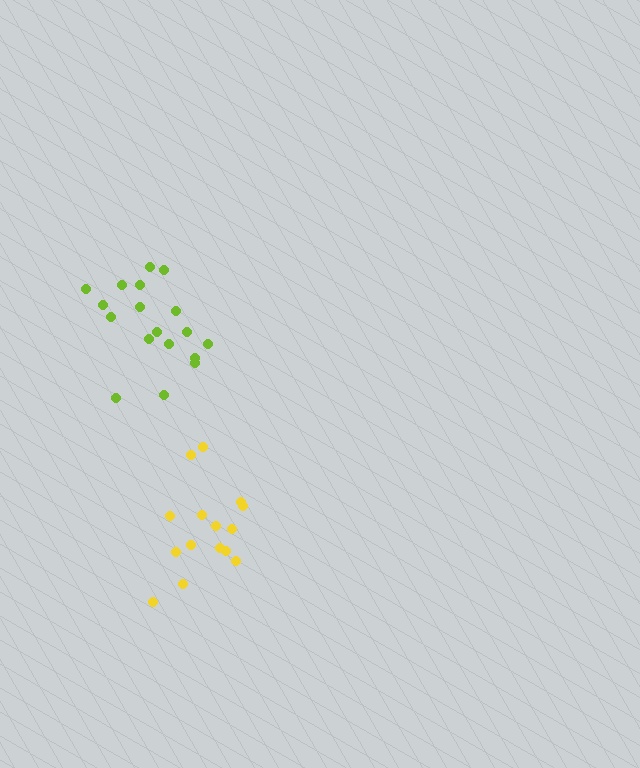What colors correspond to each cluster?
The clusters are colored: yellow, lime.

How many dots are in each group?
Group 1: 15 dots, Group 2: 18 dots (33 total).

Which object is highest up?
The lime cluster is topmost.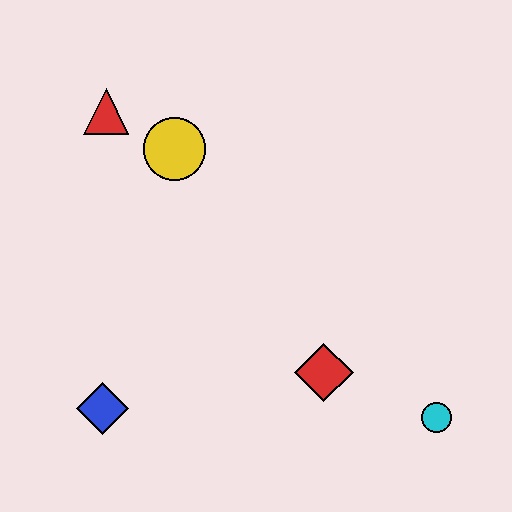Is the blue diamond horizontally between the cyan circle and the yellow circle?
No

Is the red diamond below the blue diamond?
No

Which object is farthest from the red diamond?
The red triangle is farthest from the red diamond.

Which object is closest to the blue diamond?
The red diamond is closest to the blue diamond.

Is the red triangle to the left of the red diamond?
Yes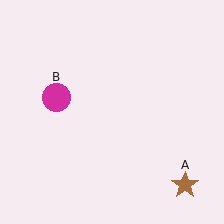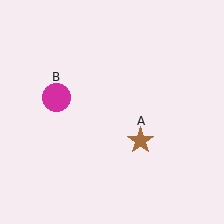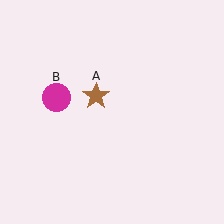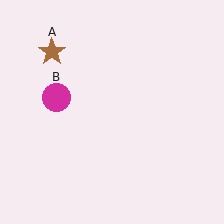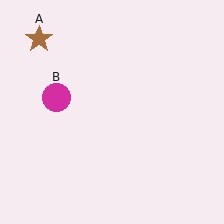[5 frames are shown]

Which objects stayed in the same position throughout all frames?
Magenta circle (object B) remained stationary.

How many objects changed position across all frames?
1 object changed position: brown star (object A).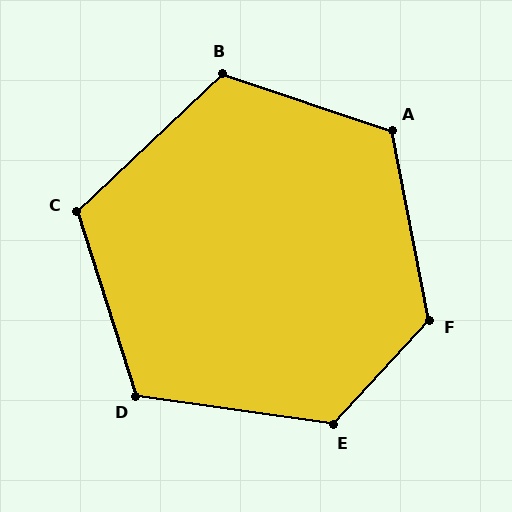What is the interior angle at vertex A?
Approximately 120 degrees (obtuse).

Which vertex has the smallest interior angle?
C, at approximately 116 degrees.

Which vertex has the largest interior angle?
F, at approximately 126 degrees.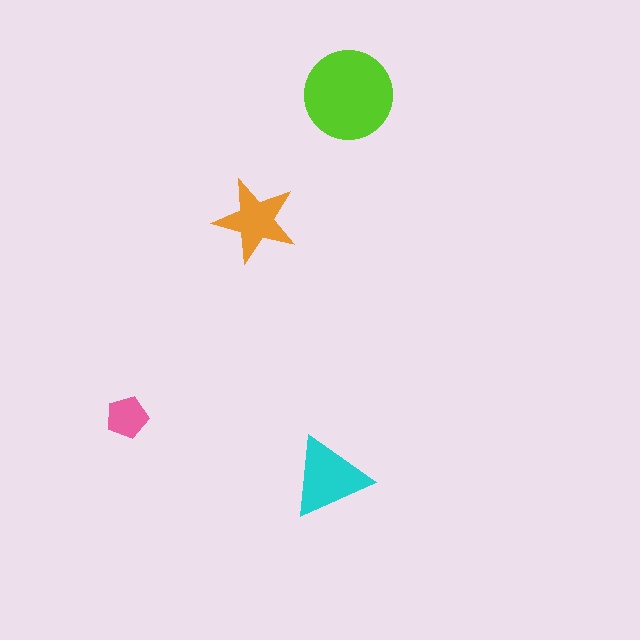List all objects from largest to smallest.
The lime circle, the cyan triangle, the orange star, the pink pentagon.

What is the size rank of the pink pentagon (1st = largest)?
4th.